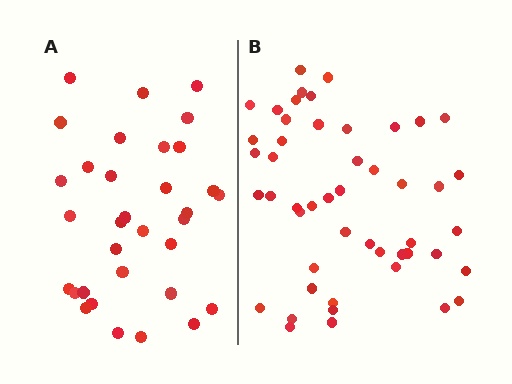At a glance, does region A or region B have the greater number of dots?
Region B (the right region) has more dots.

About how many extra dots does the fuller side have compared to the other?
Region B has approximately 15 more dots than region A.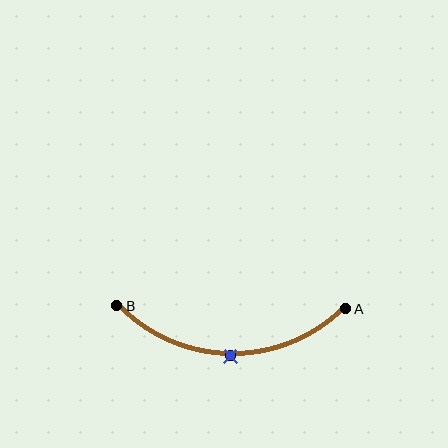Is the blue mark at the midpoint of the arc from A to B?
Yes. The blue mark lies on the arc at equal arc-length from both A and B — it is the arc midpoint.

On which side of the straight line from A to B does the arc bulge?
The arc bulges below the straight line connecting A and B.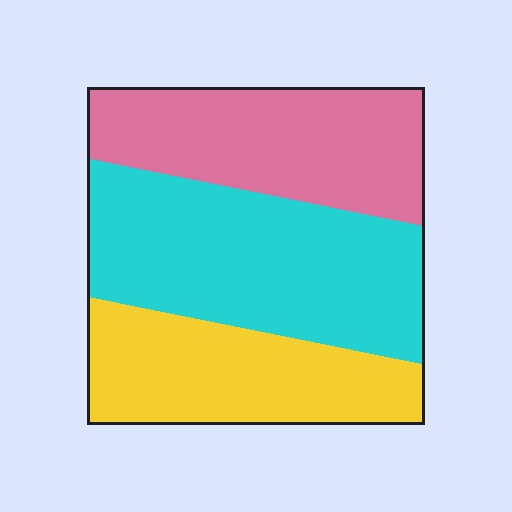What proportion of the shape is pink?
Pink takes up about one third (1/3) of the shape.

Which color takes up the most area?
Cyan, at roughly 40%.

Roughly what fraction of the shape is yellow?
Yellow takes up between a quarter and a half of the shape.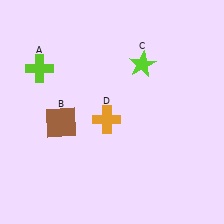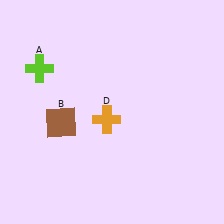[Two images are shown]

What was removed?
The lime star (C) was removed in Image 2.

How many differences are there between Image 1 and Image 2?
There is 1 difference between the two images.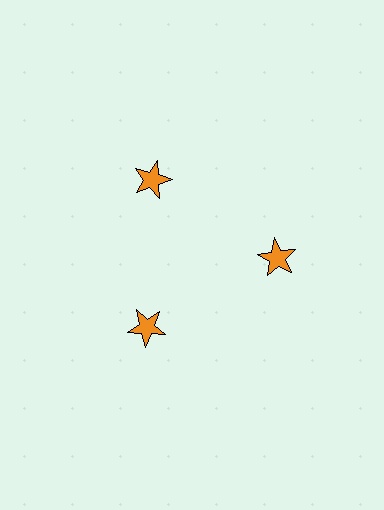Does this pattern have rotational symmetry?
Yes, this pattern has 3-fold rotational symmetry. It looks the same after rotating 120 degrees around the center.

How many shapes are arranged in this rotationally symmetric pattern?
There are 3 shapes, arranged in 3 groups of 1.